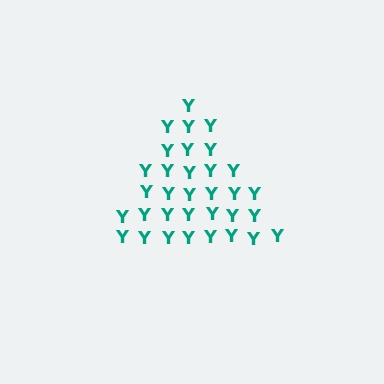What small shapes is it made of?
It is made of small letter Y's.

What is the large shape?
The large shape is a triangle.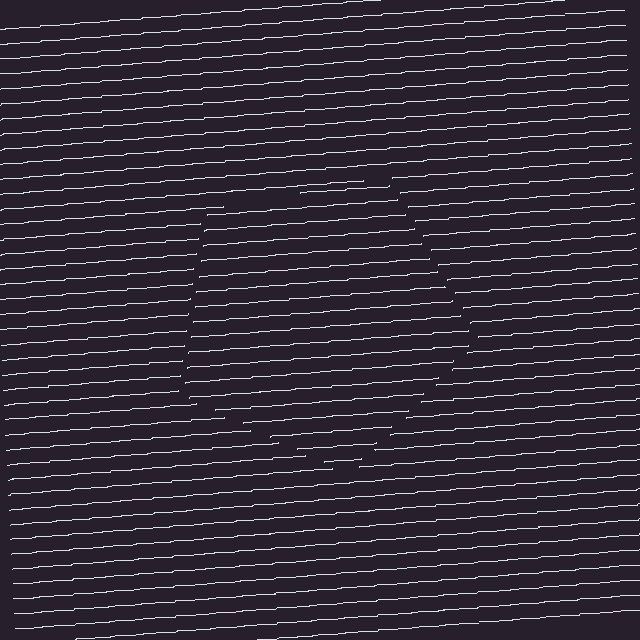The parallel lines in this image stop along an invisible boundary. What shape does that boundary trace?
An illusory pentagon. The interior of the shape contains the same grating, shifted by half a period — the contour is defined by the phase discontinuity where line-ends from the inner and outer gratings abut.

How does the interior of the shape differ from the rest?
The interior of the shape contains the same grating, shifted by half a period — the contour is defined by the phase discontinuity where line-ends from the inner and outer gratings abut.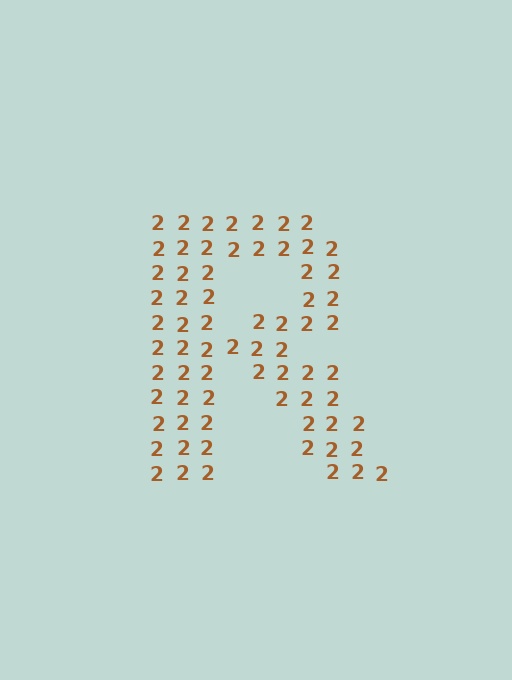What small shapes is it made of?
It is made of small digit 2's.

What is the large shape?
The large shape is the letter R.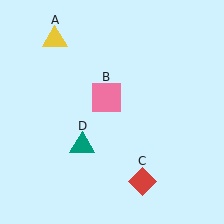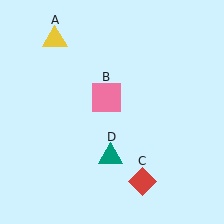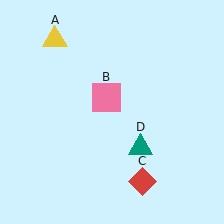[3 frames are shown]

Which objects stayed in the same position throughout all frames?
Yellow triangle (object A) and pink square (object B) and red diamond (object C) remained stationary.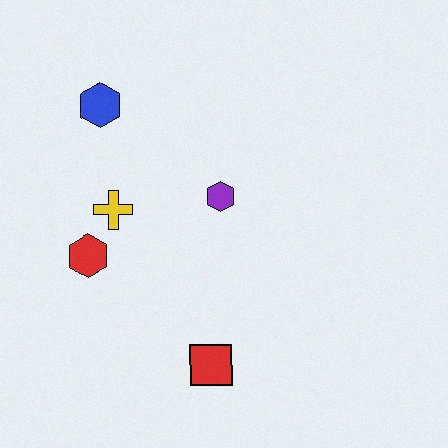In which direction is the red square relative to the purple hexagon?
The red square is below the purple hexagon.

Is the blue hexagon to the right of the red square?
No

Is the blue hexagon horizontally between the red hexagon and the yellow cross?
Yes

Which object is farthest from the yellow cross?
The red square is farthest from the yellow cross.